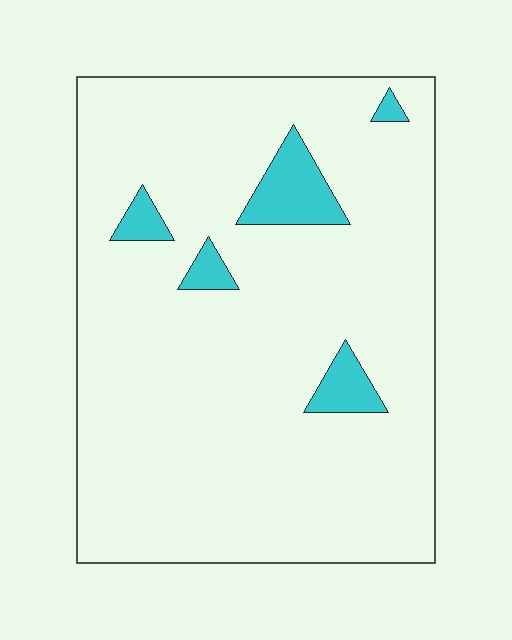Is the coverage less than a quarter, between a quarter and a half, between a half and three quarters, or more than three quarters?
Less than a quarter.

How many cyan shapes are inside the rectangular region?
5.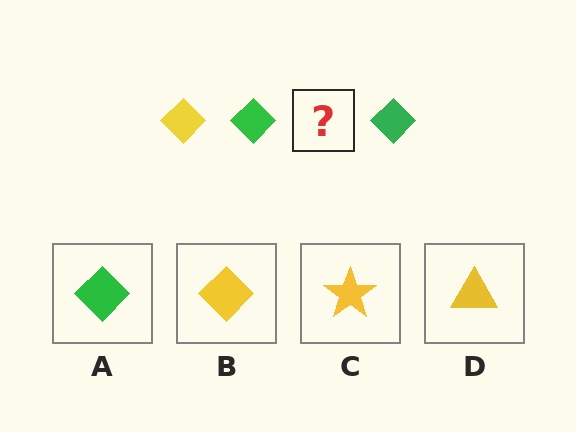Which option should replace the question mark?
Option B.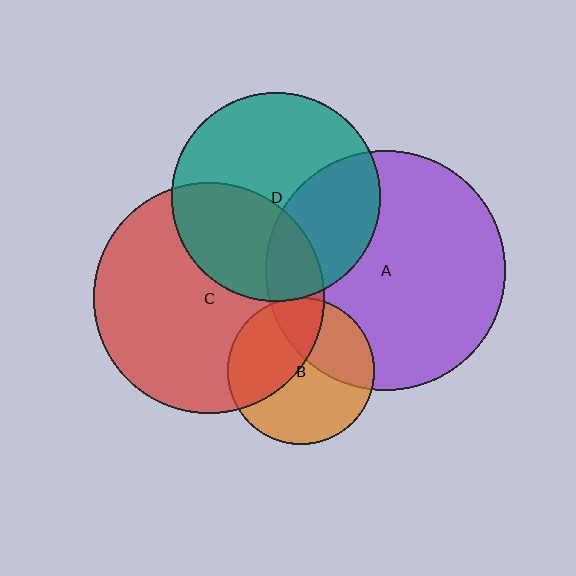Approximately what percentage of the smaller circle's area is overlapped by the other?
Approximately 40%.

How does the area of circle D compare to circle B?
Approximately 2.0 times.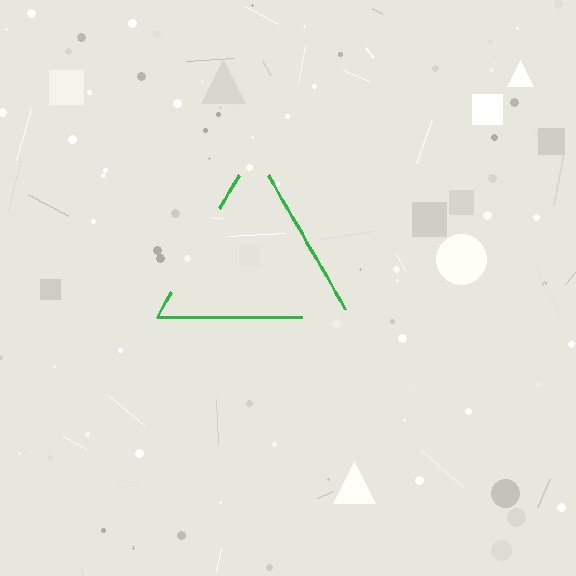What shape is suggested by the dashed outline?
The dashed outline suggests a triangle.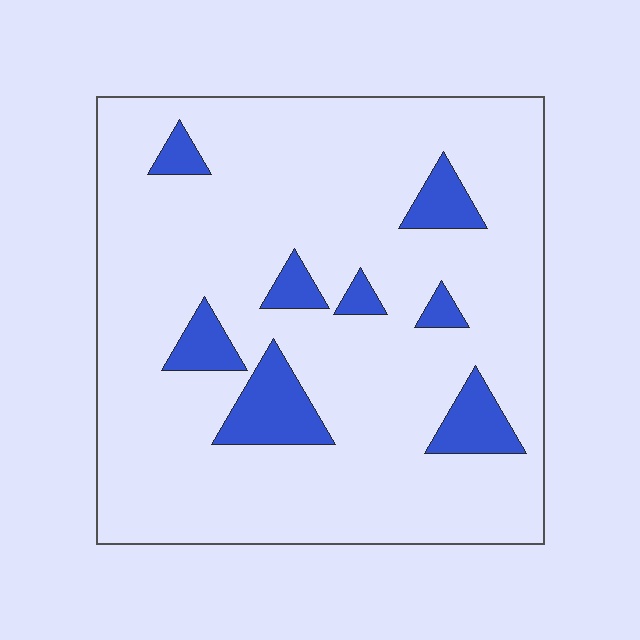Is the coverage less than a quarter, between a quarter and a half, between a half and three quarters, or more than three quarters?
Less than a quarter.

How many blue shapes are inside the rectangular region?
8.